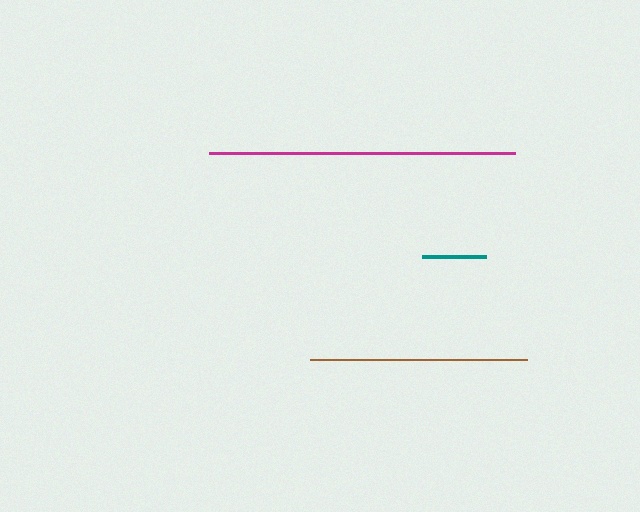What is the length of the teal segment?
The teal segment is approximately 64 pixels long.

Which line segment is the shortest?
The teal line is the shortest at approximately 64 pixels.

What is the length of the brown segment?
The brown segment is approximately 218 pixels long.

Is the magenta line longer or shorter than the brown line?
The magenta line is longer than the brown line.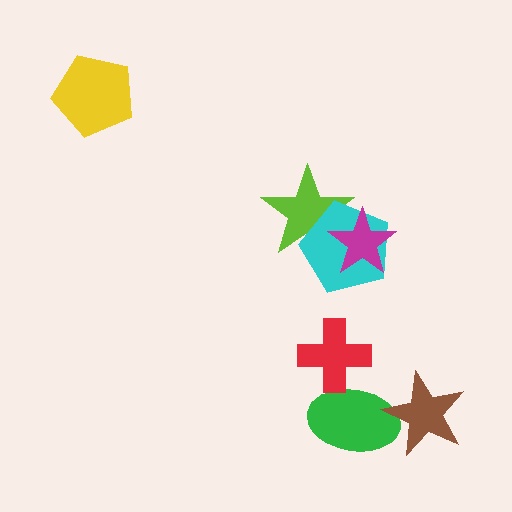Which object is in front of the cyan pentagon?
The magenta star is in front of the cyan pentagon.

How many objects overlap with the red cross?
1 object overlaps with the red cross.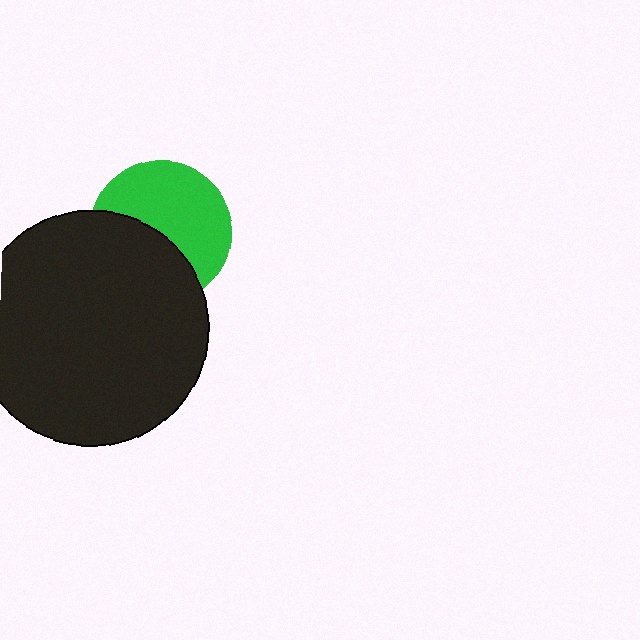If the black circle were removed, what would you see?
You would see the complete green circle.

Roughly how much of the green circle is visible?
About half of it is visible (roughly 57%).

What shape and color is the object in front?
The object in front is a black circle.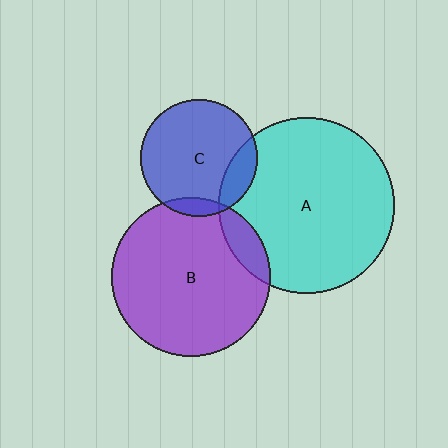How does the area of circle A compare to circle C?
Approximately 2.3 times.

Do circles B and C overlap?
Yes.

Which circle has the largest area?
Circle A (cyan).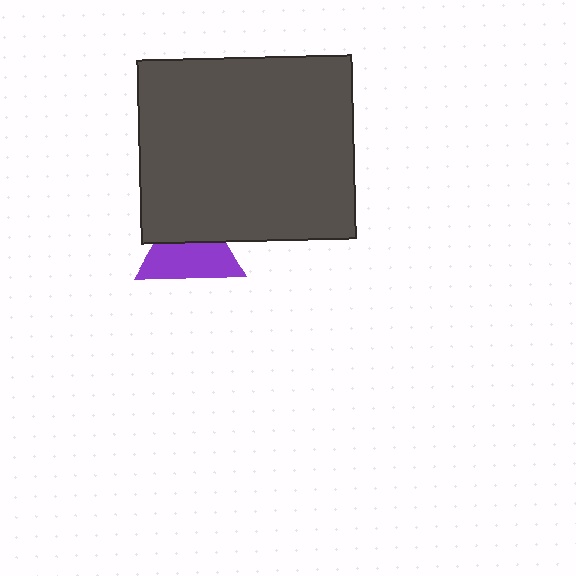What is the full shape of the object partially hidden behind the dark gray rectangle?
The partially hidden object is a purple triangle.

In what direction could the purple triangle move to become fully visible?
The purple triangle could move down. That would shift it out from behind the dark gray rectangle entirely.